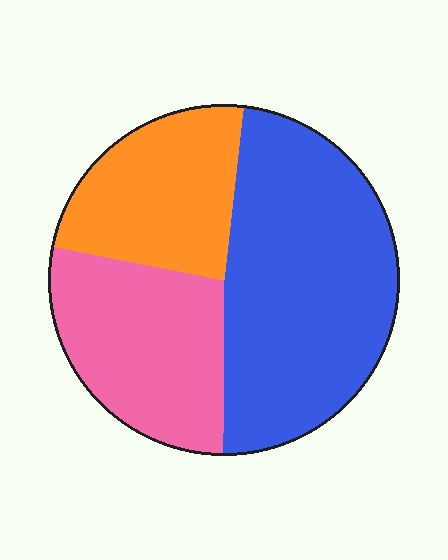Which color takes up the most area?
Blue, at roughly 50%.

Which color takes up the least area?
Orange, at roughly 25%.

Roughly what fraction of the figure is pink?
Pink takes up between a quarter and a half of the figure.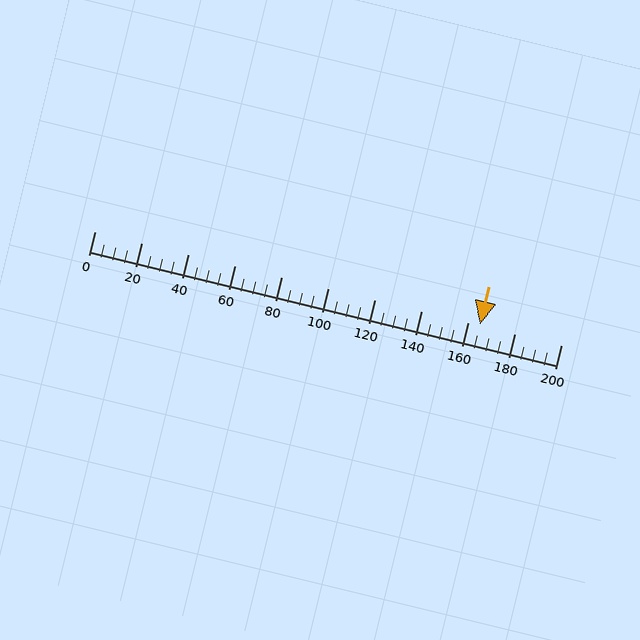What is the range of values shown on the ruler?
The ruler shows values from 0 to 200.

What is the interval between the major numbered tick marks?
The major tick marks are spaced 20 units apart.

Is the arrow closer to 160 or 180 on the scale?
The arrow is closer to 160.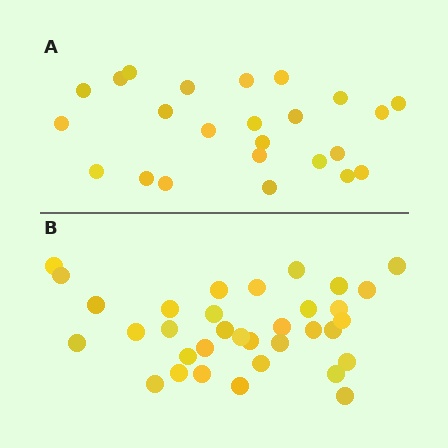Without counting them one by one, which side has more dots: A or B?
Region B (the bottom region) has more dots.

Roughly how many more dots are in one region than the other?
Region B has roughly 10 or so more dots than region A.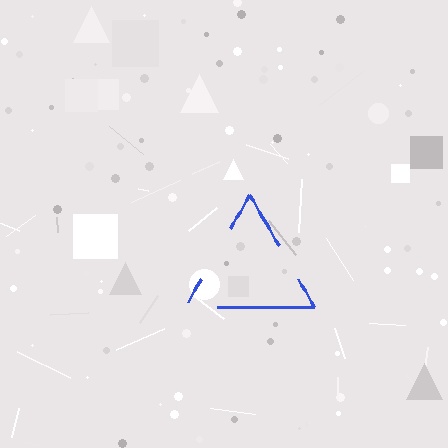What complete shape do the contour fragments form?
The contour fragments form a triangle.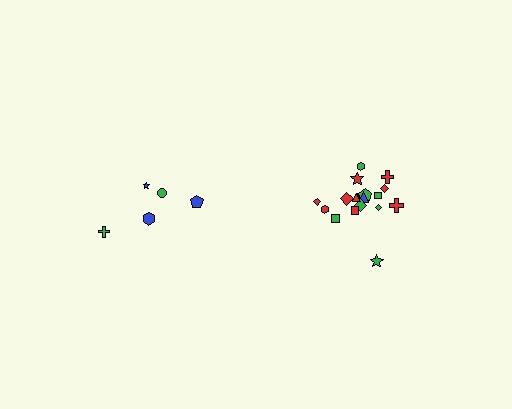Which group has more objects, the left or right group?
The right group.